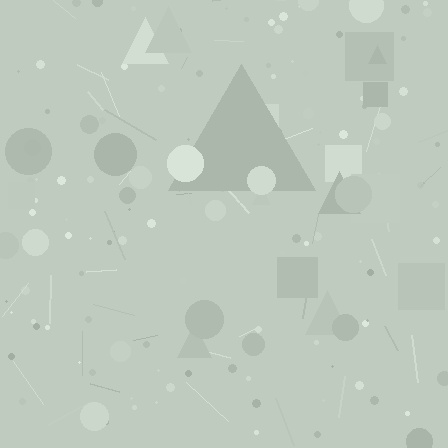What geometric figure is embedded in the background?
A triangle is embedded in the background.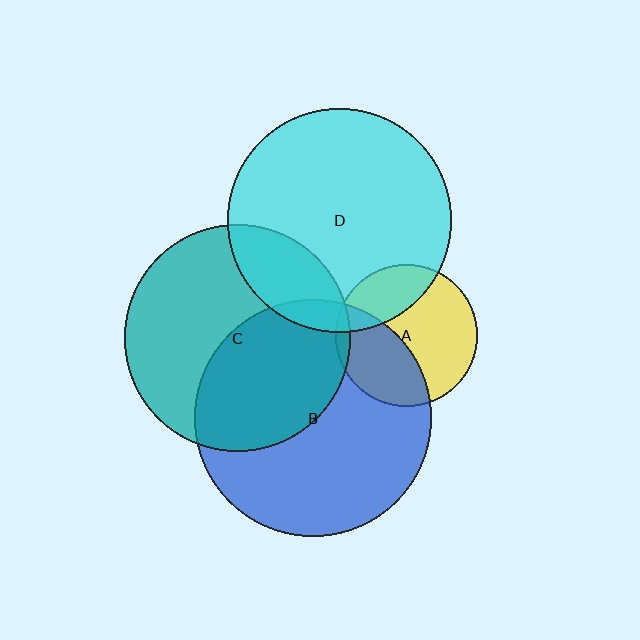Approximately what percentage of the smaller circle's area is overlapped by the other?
Approximately 5%.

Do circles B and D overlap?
Yes.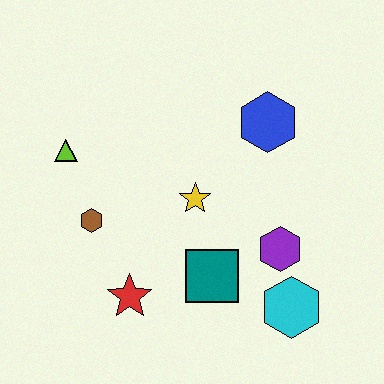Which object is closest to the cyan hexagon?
The purple hexagon is closest to the cyan hexagon.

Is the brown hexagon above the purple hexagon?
Yes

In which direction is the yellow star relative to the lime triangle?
The yellow star is to the right of the lime triangle.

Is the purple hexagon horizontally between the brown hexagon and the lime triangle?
No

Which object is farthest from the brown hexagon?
The cyan hexagon is farthest from the brown hexagon.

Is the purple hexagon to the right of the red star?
Yes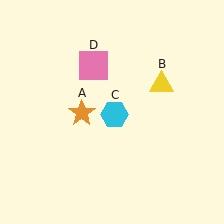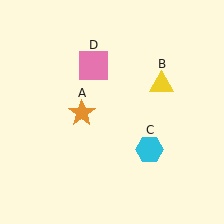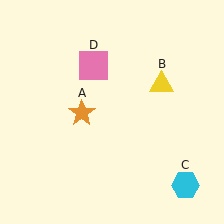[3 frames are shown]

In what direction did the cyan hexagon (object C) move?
The cyan hexagon (object C) moved down and to the right.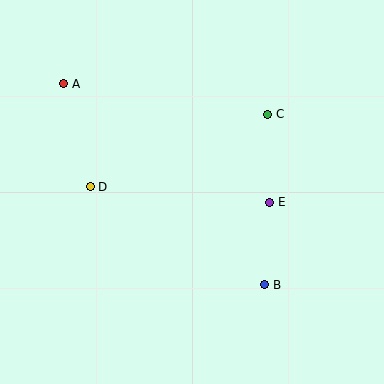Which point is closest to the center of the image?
Point E at (270, 202) is closest to the center.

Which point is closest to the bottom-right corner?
Point B is closest to the bottom-right corner.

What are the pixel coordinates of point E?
Point E is at (270, 202).